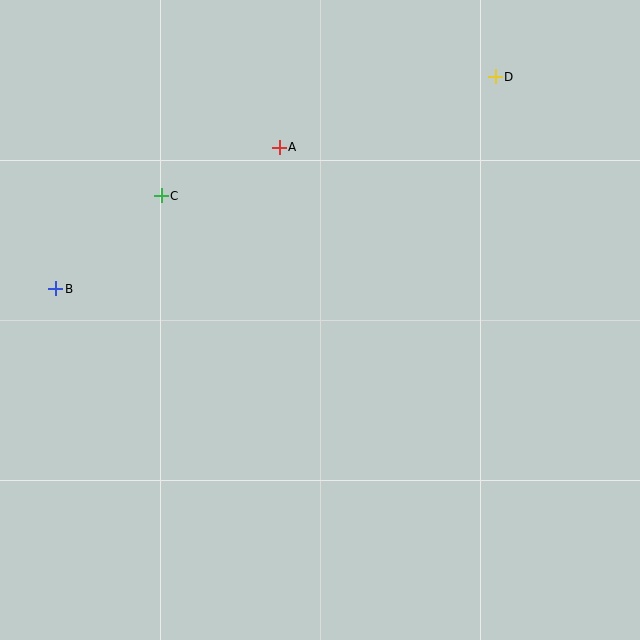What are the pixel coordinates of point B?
Point B is at (56, 289).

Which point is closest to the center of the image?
Point A at (279, 147) is closest to the center.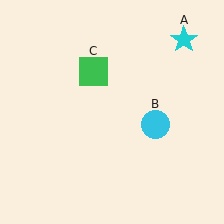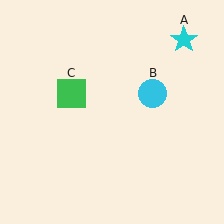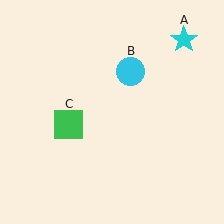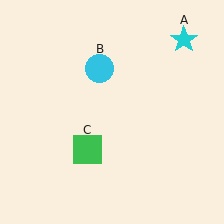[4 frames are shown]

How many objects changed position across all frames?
2 objects changed position: cyan circle (object B), green square (object C).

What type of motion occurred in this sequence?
The cyan circle (object B), green square (object C) rotated counterclockwise around the center of the scene.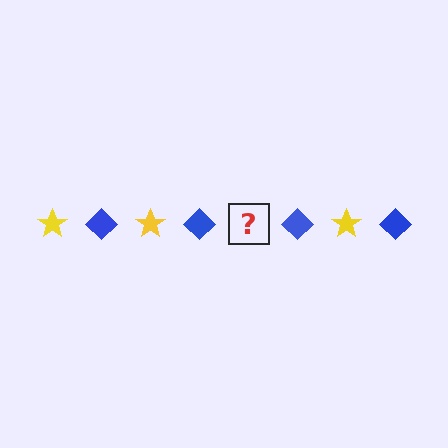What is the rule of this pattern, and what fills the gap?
The rule is that the pattern alternates between yellow star and blue diamond. The gap should be filled with a yellow star.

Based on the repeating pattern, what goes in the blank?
The blank should be a yellow star.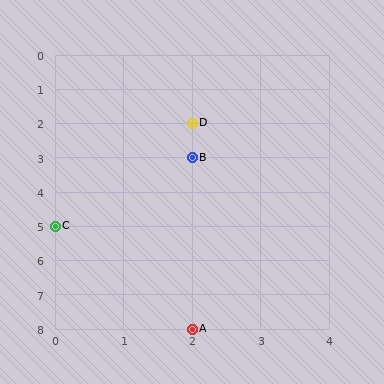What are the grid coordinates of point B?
Point B is at grid coordinates (2, 3).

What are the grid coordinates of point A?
Point A is at grid coordinates (2, 8).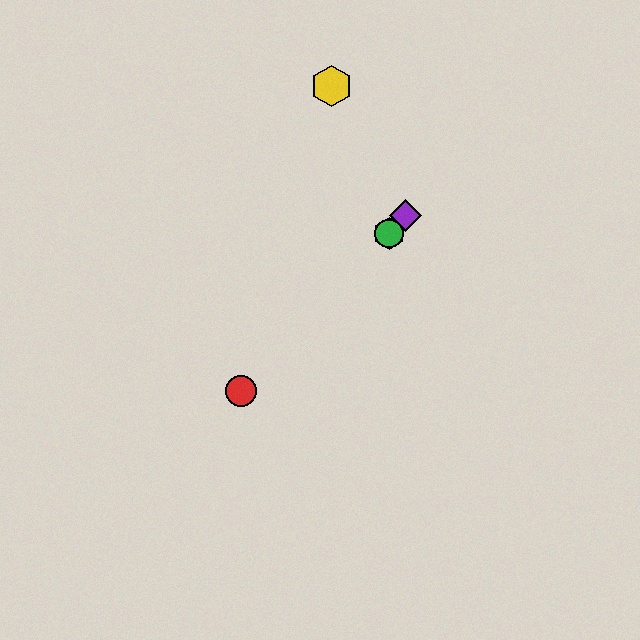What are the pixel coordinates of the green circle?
The green circle is at (389, 233).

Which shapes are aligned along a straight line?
The red circle, the blue hexagon, the green circle, the purple diamond are aligned along a straight line.